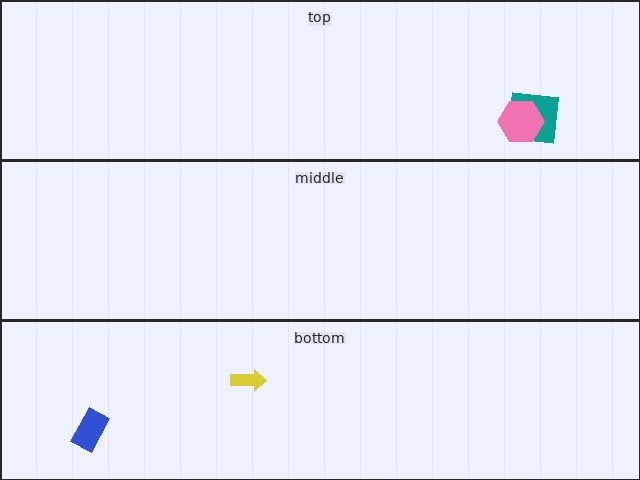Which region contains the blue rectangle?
The bottom region.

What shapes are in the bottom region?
The blue rectangle, the yellow arrow.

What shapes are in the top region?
The teal square, the pink hexagon.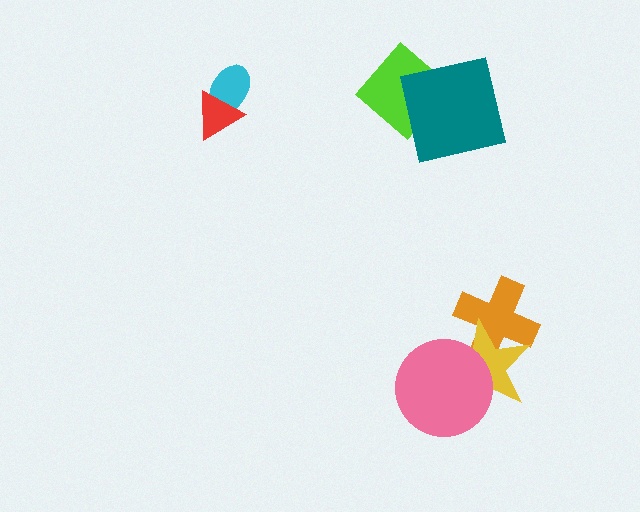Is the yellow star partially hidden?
Yes, it is partially covered by another shape.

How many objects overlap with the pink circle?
1 object overlaps with the pink circle.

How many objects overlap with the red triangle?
1 object overlaps with the red triangle.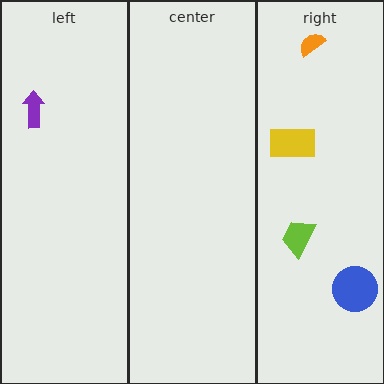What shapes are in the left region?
The purple arrow.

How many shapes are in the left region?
1.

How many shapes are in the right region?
4.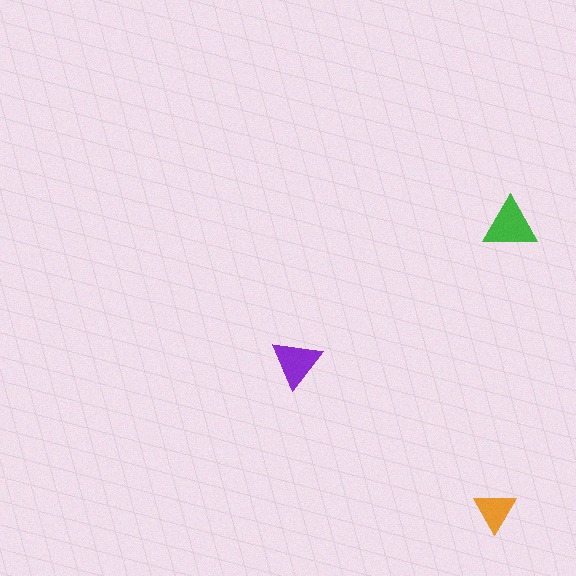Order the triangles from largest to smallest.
the green one, the purple one, the orange one.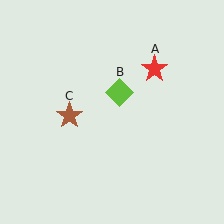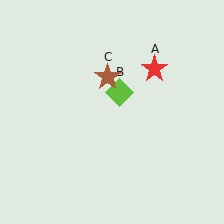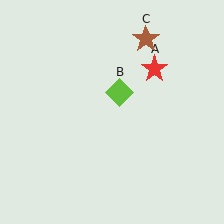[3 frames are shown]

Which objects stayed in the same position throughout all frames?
Red star (object A) and lime diamond (object B) remained stationary.